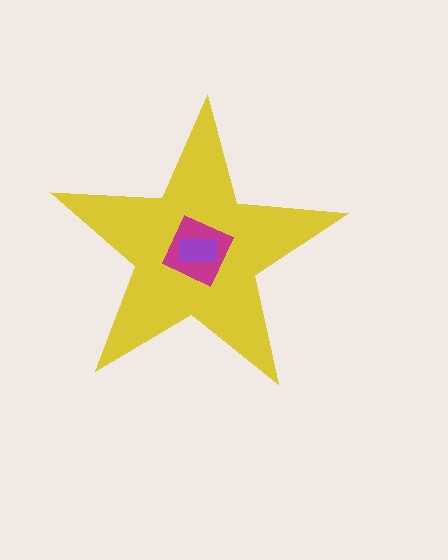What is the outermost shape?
The yellow star.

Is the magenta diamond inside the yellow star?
Yes.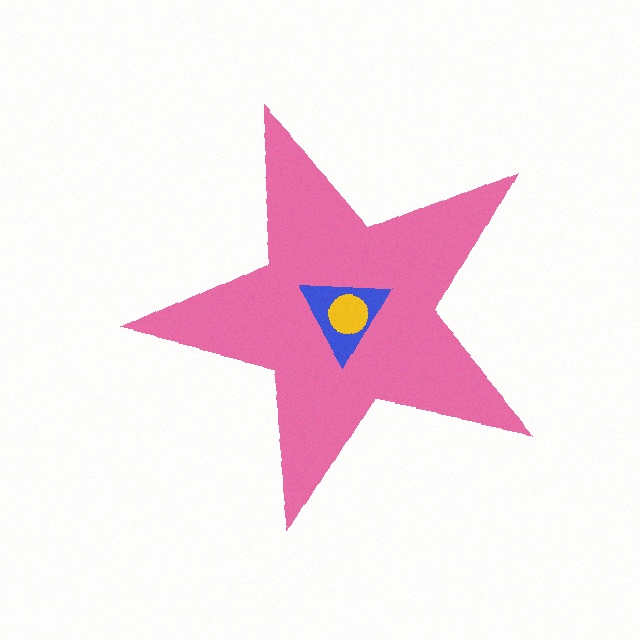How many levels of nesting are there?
3.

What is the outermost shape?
The pink star.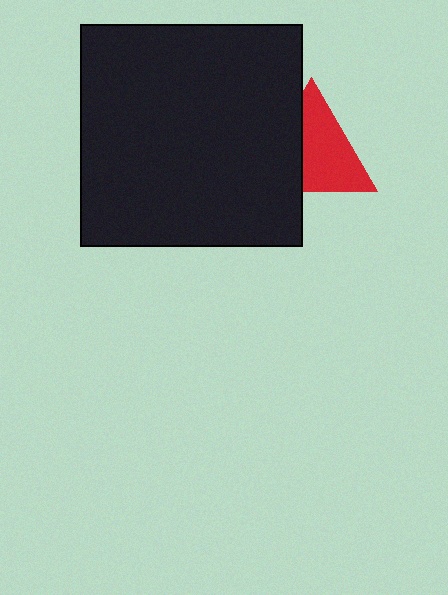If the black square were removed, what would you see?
You would see the complete red triangle.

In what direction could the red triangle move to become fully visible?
The red triangle could move right. That would shift it out from behind the black square entirely.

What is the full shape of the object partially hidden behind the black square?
The partially hidden object is a red triangle.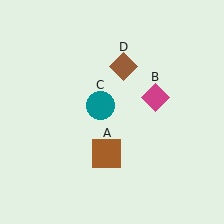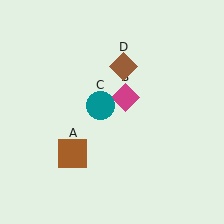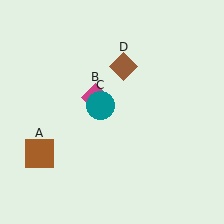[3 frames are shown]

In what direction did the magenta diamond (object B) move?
The magenta diamond (object B) moved left.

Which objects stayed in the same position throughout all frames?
Teal circle (object C) and brown diamond (object D) remained stationary.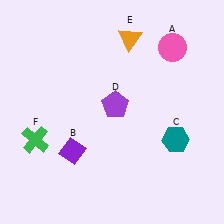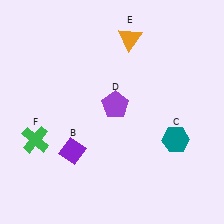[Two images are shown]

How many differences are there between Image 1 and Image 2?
There is 1 difference between the two images.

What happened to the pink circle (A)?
The pink circle (A) was removed in Image 2. It was in the top-right area of Image 1.